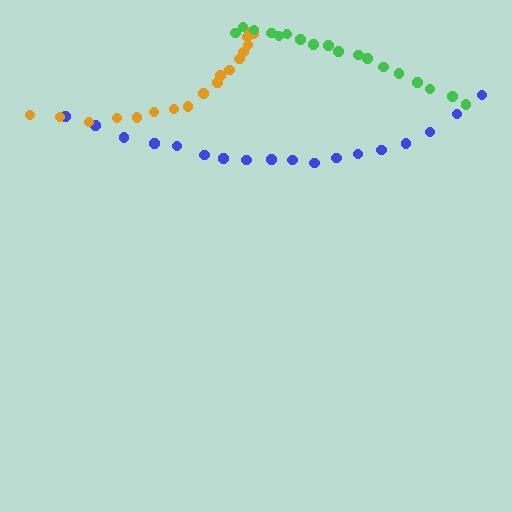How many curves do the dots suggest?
There are 3 distinct paths.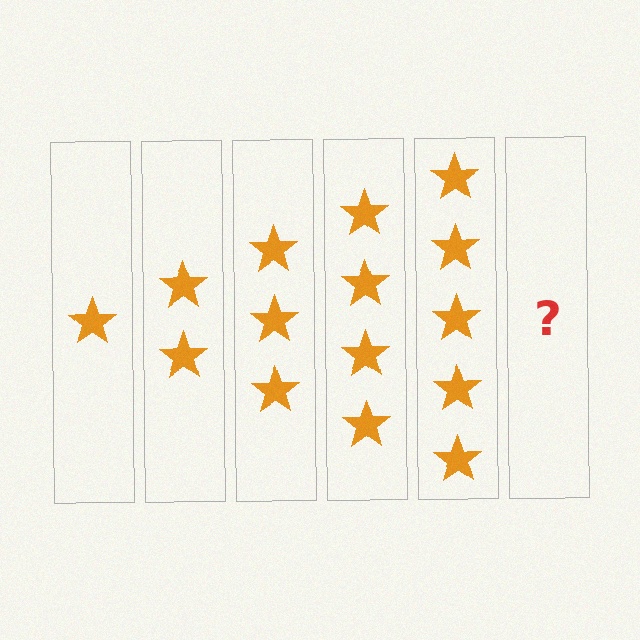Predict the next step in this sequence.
The next step is 6 stars.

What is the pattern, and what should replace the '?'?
The pattern is that each step adds one more star. The '?' should be 6 stars.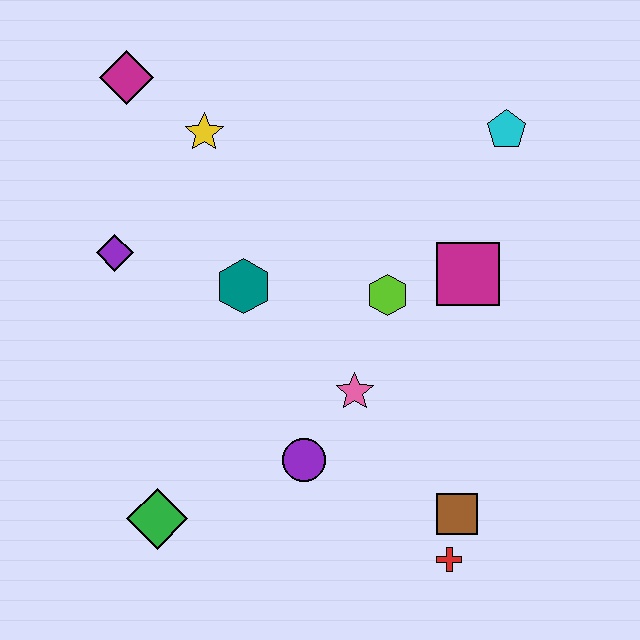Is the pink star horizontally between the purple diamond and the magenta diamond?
No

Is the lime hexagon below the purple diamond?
Yes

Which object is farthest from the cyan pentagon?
The green diamond is farthest from the cyan pentagon.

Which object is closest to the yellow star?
The magenta diamond is closest to the yellow star.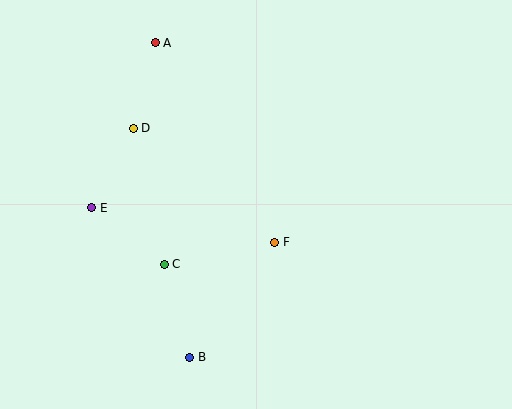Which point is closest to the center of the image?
Point F at (275, 242) is closest to the center.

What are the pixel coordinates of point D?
Point D is at (133, 128).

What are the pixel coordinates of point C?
Point C is at (164, 264).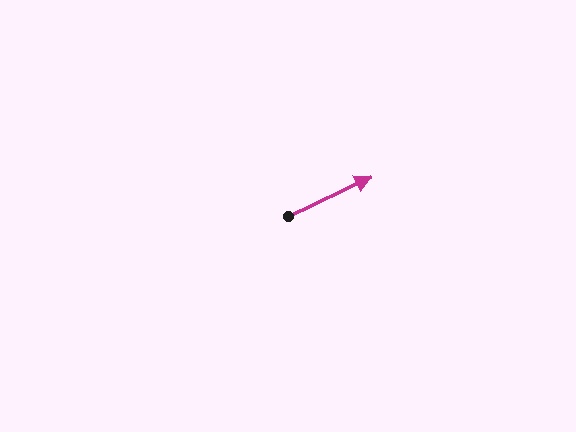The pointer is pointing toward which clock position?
Roughly 2 o'clock.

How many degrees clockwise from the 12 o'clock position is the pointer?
Approximately 65 degrees.